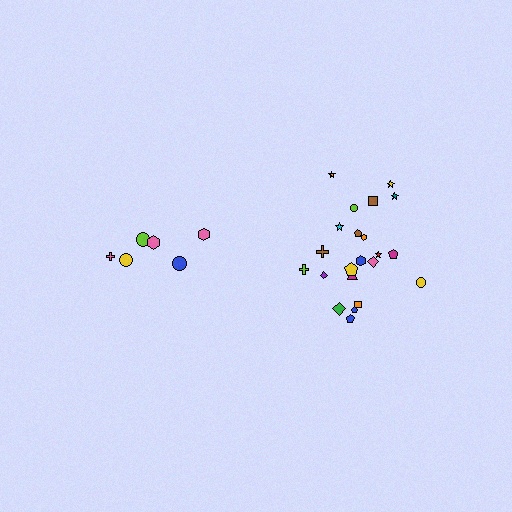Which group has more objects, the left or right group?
The right group.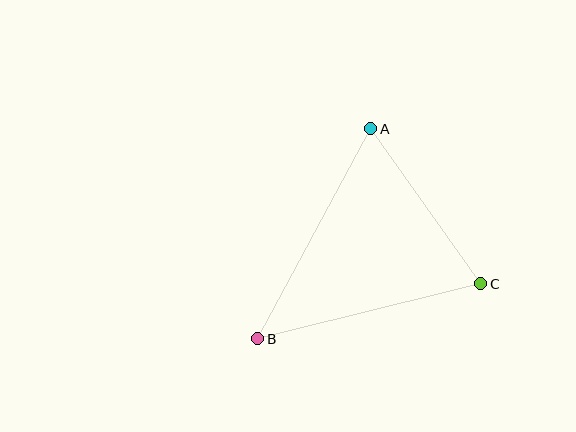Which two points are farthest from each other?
Points A and B are farthest from each other.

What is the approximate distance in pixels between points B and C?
The distance between B and C is approximately 229 pixels.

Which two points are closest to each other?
Points A and C are closest to each other.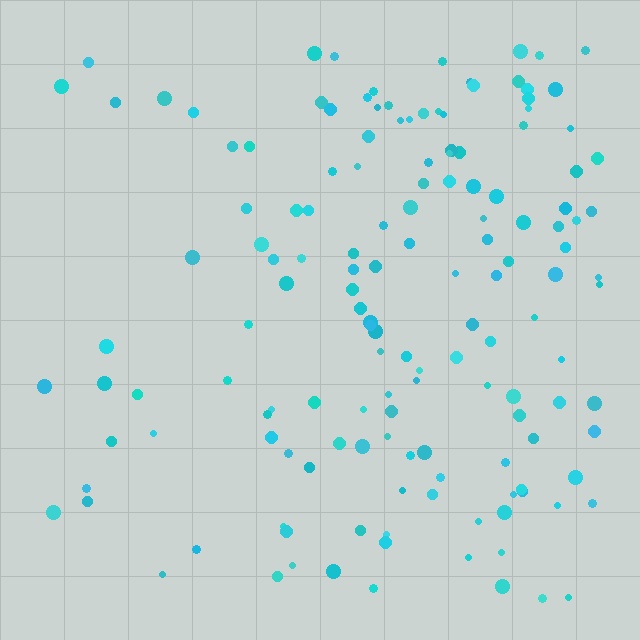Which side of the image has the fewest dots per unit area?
The left.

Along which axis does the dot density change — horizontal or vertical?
Horizontal.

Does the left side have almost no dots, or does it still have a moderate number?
Still a moderate number, just noticeably fewer than the right.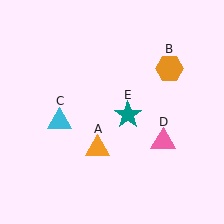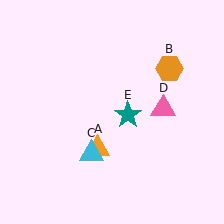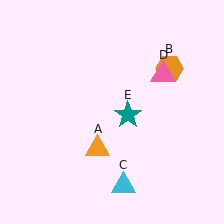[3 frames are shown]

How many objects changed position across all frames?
2 objects changed position: cyan triangle (object C), pink triangle (object D).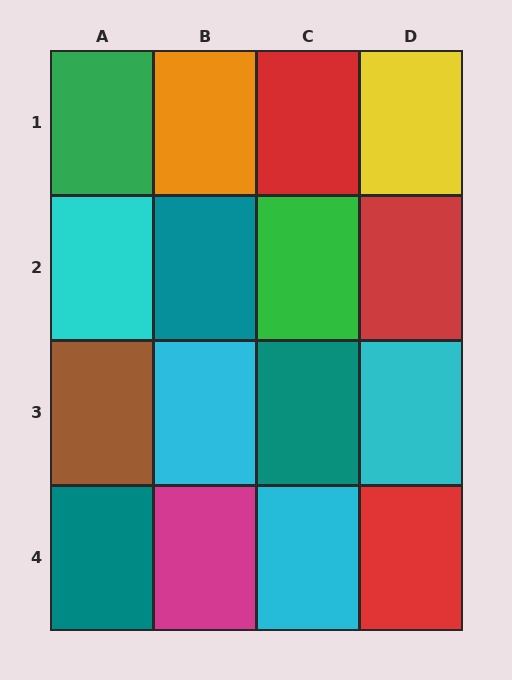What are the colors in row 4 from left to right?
Teal, magenta, cyan, red.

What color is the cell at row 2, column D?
Red.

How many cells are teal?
3 cells are teal.